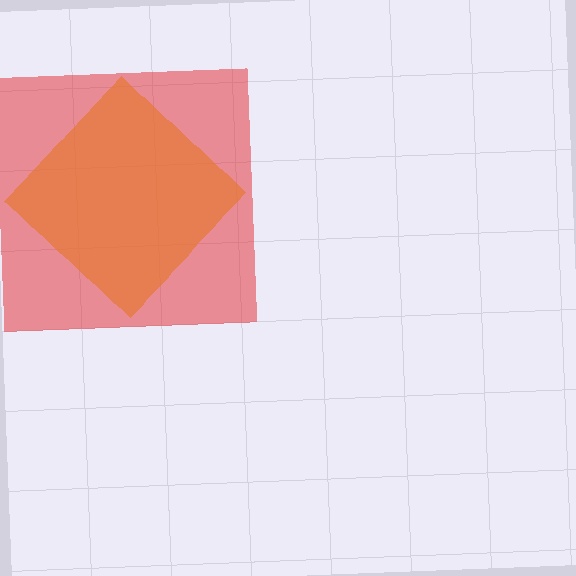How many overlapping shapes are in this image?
There are 2 overlapping shapes in the image.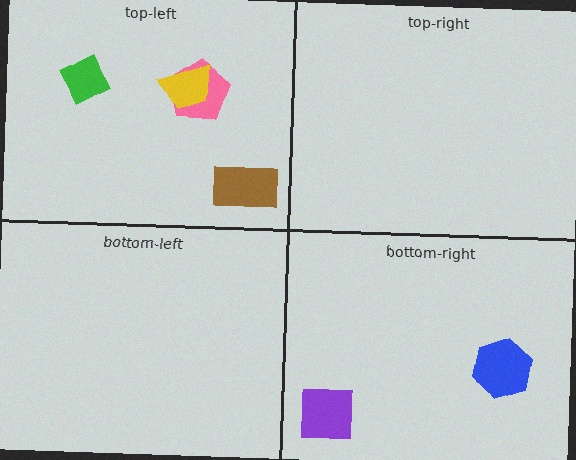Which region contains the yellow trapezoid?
The top-left region.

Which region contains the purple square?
The bottom-right region.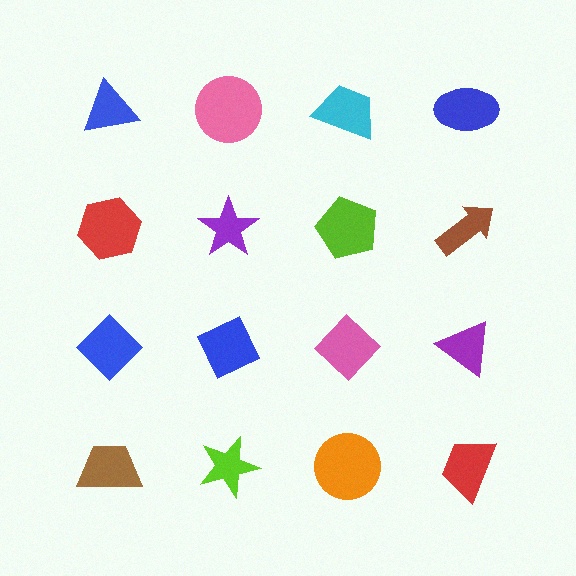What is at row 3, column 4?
A purple triangle.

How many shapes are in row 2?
4 shapes.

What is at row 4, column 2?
A lime star.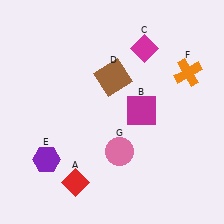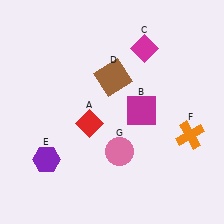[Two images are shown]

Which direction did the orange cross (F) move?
The orange cross (F) moved down.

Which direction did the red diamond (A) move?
The red diamond (A) moved up.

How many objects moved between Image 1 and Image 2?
2 objects moved between the two images.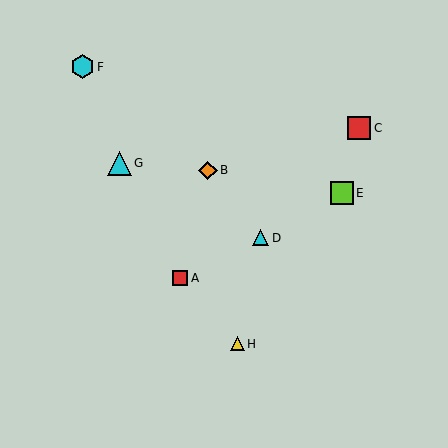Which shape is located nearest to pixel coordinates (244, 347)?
The yellow triangle (labeled H) at (237, 344) is nearest to that location.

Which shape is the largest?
The cyan hexagon (labeled F) is the largest.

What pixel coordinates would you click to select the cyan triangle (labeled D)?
Click at (261, 238) to select the cyan triangle D.